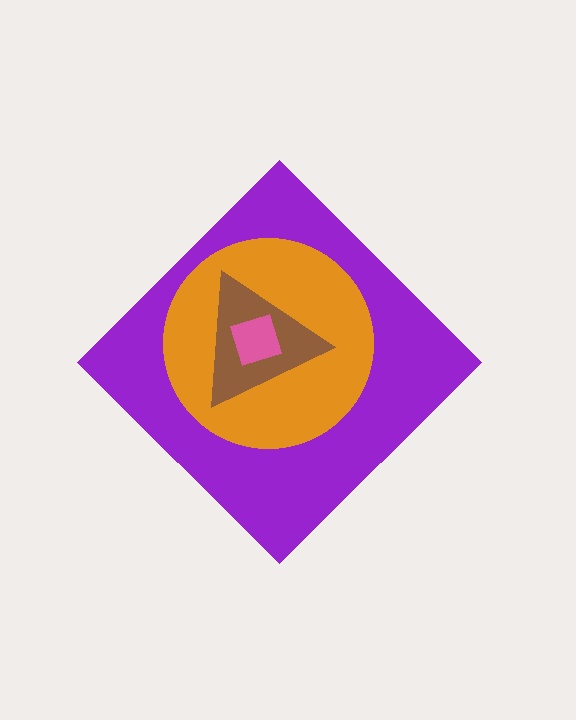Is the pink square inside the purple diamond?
Yes.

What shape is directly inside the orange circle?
The brown triangle.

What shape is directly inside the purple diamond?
The orange circle.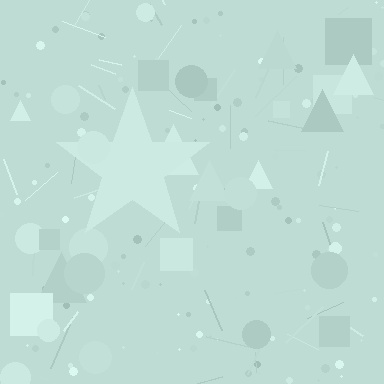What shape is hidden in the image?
A star is hidden in the image.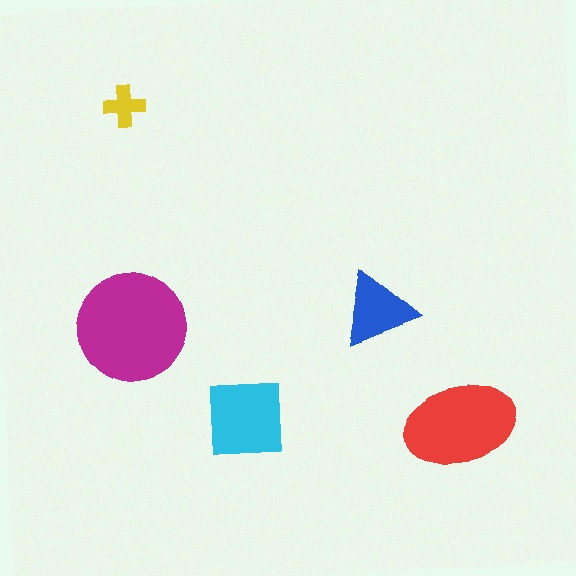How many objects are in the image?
There are 5 objects in the image.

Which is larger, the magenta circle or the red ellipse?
The magenta circle.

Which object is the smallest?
The yellow cross.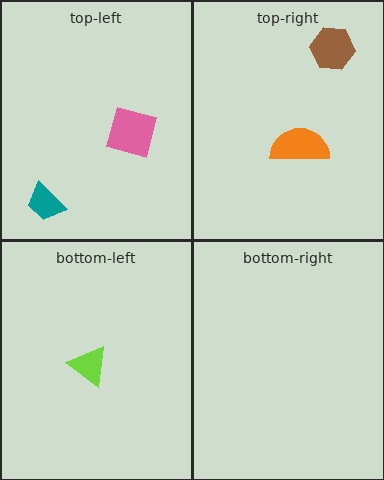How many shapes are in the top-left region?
2.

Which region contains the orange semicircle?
The top-right region.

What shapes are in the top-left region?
The pink square, the teal trapezoid.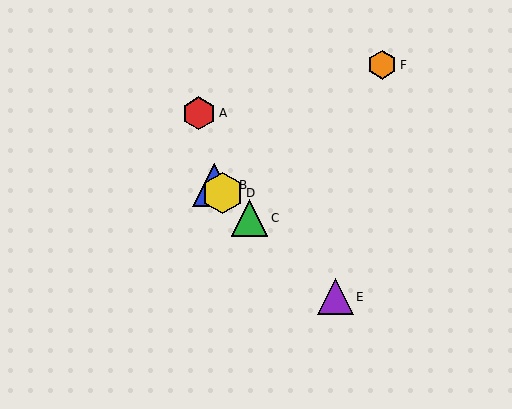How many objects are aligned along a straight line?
4 objects (B, C, D, E) are aligned along a straight line.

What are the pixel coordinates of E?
Object E is at (335, 297).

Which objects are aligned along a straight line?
Objects B, C, D, E are aligned along a straight line.